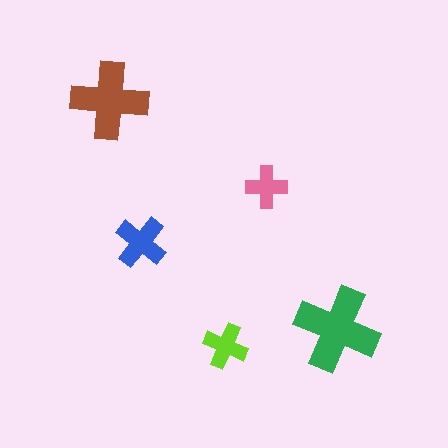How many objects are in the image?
There are 5 objects in the image.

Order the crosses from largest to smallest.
the green one, the brown one, the blue one, the lime one, the pink one.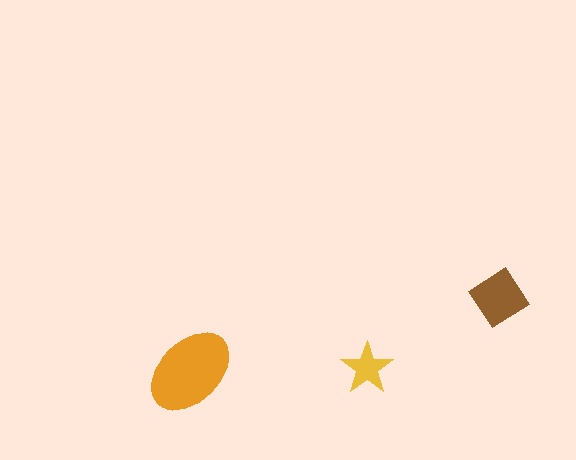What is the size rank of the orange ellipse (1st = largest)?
1st.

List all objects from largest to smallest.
The orange ellipse, the brown diamond, the yellow star.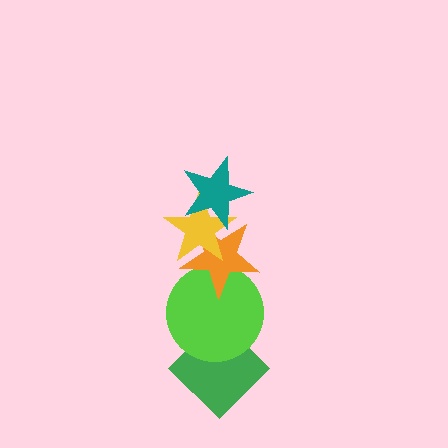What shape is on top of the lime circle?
The orange star is on top of the lime circle.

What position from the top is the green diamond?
The green diamond is 5th from the top.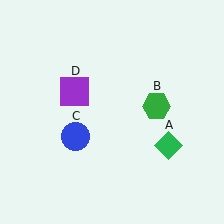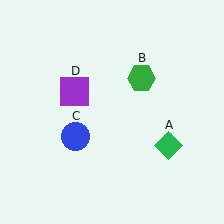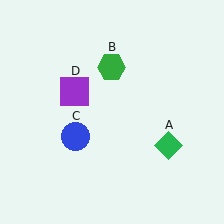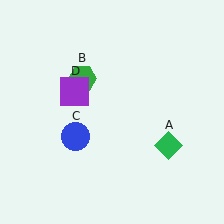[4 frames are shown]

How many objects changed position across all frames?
1 object changed position: green hexagon (object B).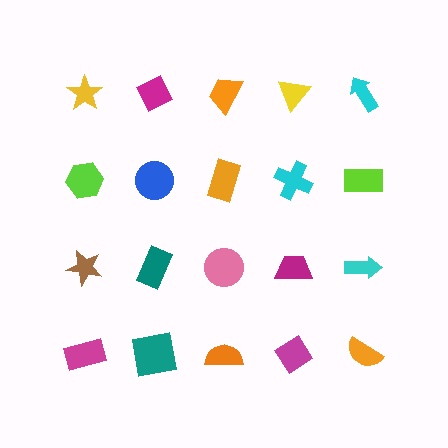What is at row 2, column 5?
A lime rectangle.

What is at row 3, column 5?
A cyan arrow.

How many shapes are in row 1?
5 shapes.